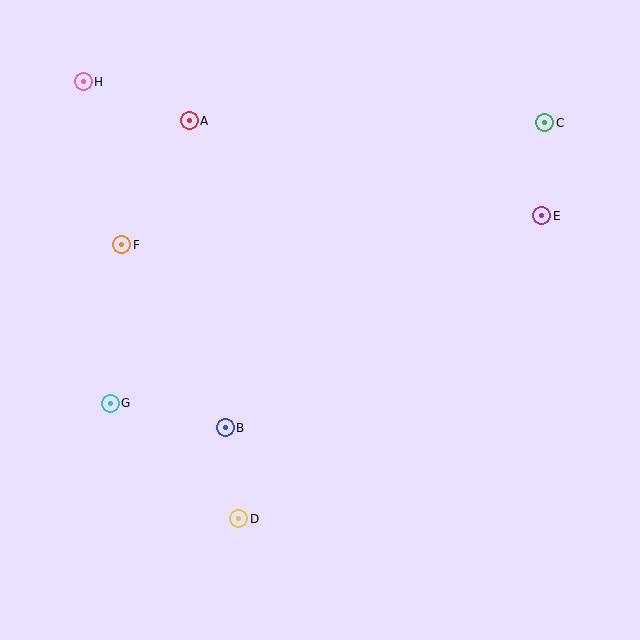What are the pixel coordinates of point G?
Point G is at (110, 403).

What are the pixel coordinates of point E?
Point E is at (542, 216).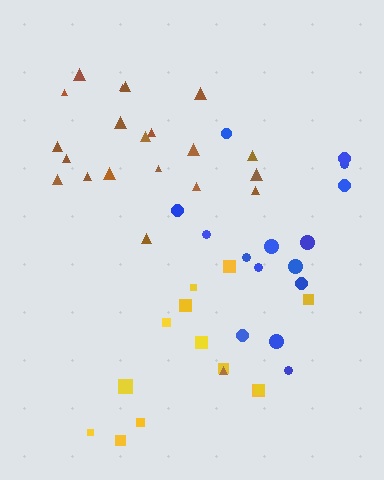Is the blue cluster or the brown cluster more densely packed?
Brown.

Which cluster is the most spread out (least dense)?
Yellow.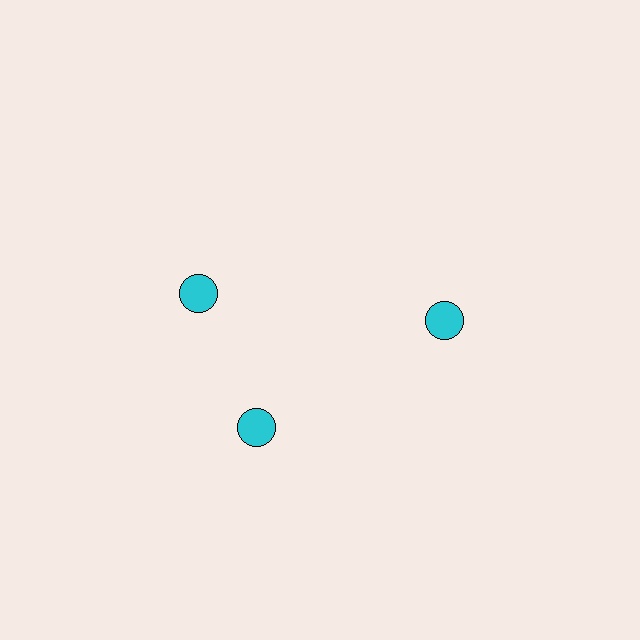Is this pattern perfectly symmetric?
No. The 3 cyan circles are arranged in a ring, but one element near the 11 o'clock position is rotated out of alignment along the ring, breaking the 3-fold rotational symmetry.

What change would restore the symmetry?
The symmetry would be restored by rotating it back into even spacing with its neighbors so that all 3 circles sit at equal angles and equal distance from the center.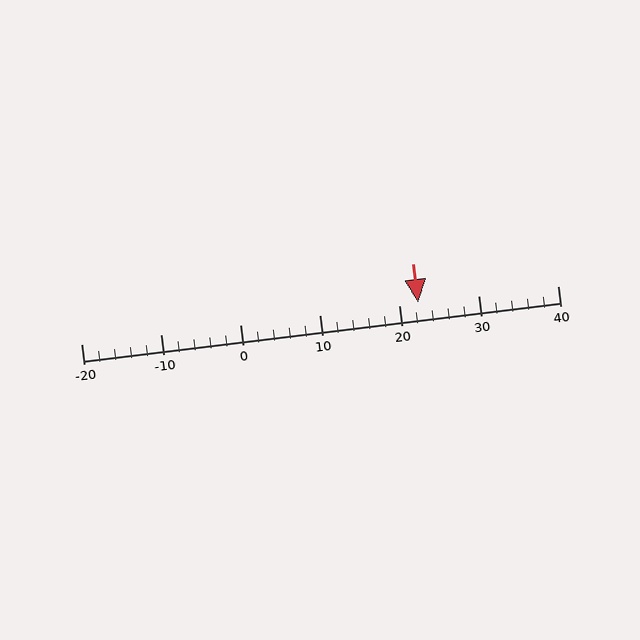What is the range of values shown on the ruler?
The ruler shows values from -20 to 40.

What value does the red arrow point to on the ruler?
The red arrow points to approximately 22.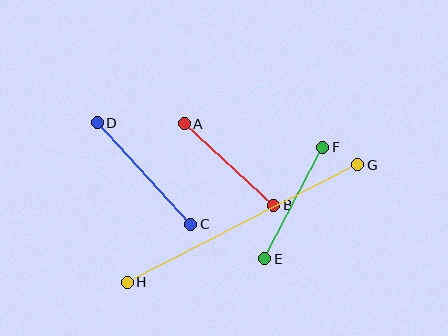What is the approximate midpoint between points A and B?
The midpoint is at approximately (229, 164) pixels.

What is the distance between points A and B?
The distance is approximately 121 pixels.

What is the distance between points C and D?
The distance is approximately 138 pixels.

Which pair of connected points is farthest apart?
Points G and H are farthest apart.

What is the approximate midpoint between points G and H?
The midpoint is at approximately (242, 224) pixels.